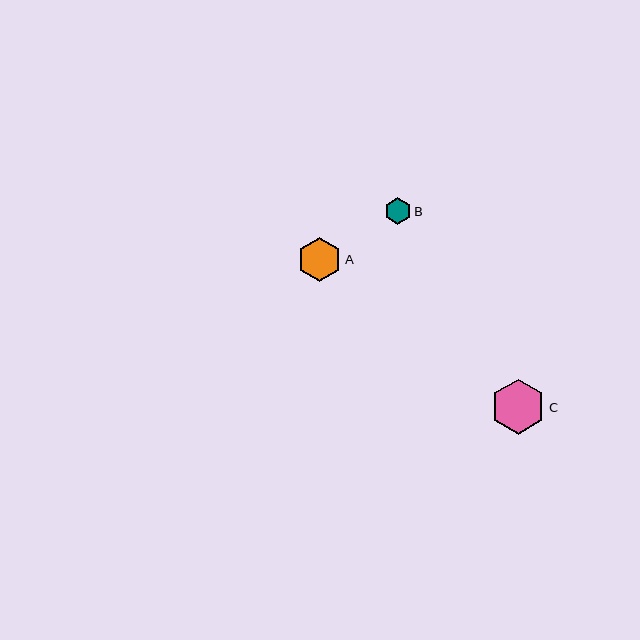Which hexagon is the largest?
Hexagon C is the largest with a size of approximately 55 pixels.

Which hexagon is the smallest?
Hexagon B is the smallest with a size of approximately 27 pixels.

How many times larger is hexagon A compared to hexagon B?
Hexagon A is approximately 1.7 times the size of hexagon B.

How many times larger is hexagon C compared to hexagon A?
Hexagon C is approximately 1.3 times the size of hexagon A.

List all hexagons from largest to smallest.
From largest to smallest: C, A, B.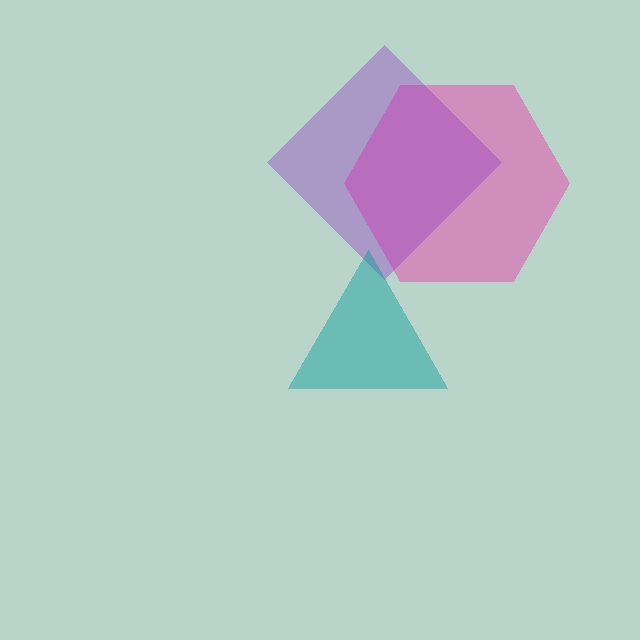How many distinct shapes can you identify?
There are 3 distinct shapes: a pink hexagon, a purple diamond, a teal triangle.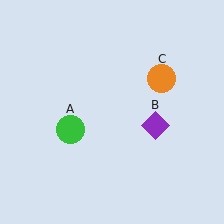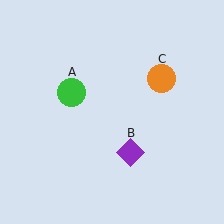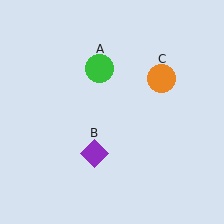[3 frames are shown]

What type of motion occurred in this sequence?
The green circle (object A), purple diamond (object B) rotated clockwise around the center of the scene.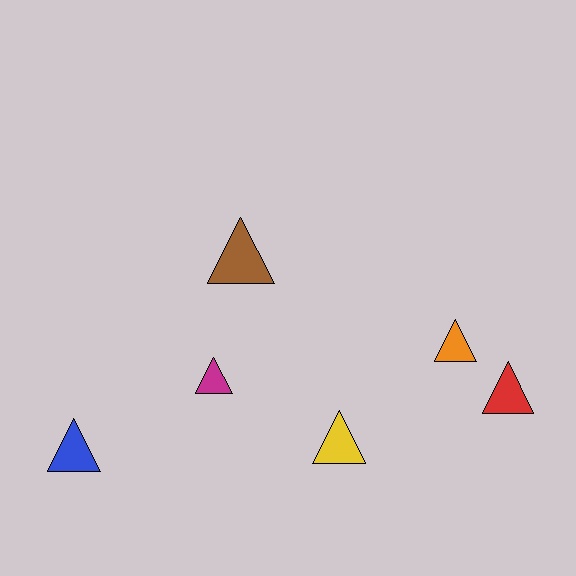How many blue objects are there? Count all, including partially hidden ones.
There is 1 blue object.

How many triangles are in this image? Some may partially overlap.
There are 6 triangles.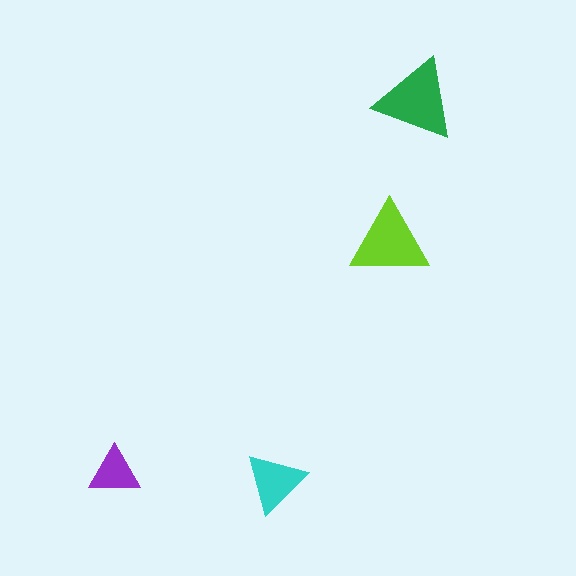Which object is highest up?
The green triangle is topmost.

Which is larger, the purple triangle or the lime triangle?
The lime one.